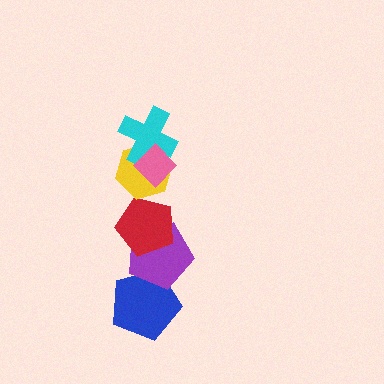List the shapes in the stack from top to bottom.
From top to bottom: the pink diamond, the cyan cross, the yellow hexagon, the red pentagon, the purple pentagon, the blue pentagon.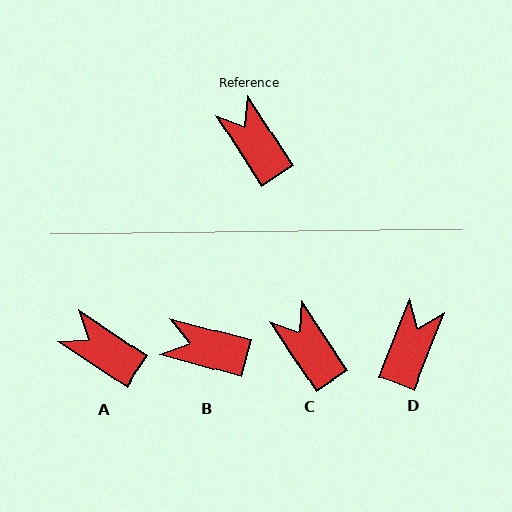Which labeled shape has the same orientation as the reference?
C.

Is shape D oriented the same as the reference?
No, it is off by about 54 degrees.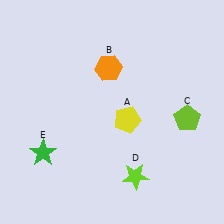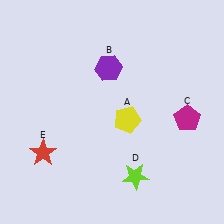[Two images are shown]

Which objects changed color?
B changed from orange to purple. C changed from lime to magenta. E changed from green to red.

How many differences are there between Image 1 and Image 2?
There are 3 differences between the two images.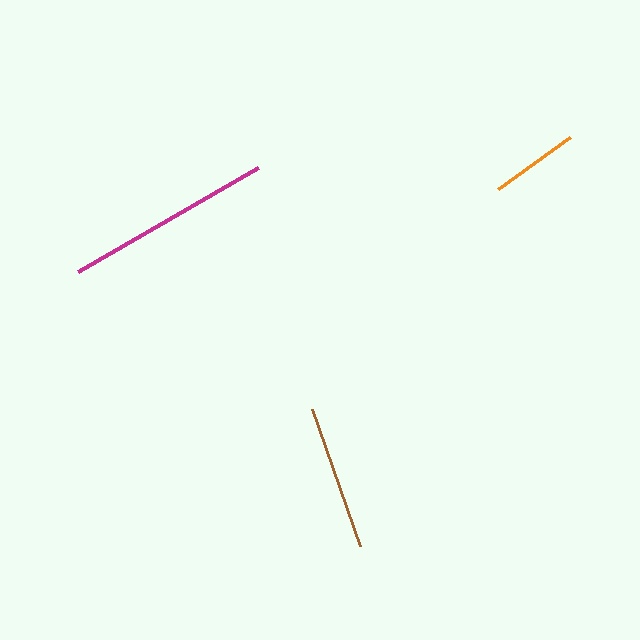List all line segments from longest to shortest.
From longest to shortest: magenta, brown, orange.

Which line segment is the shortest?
The orange line is the shortest at approximately 89 pixels.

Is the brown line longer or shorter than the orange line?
The brown line is longer than the orange line.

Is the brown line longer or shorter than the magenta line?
The magenta line is longer than the brown line.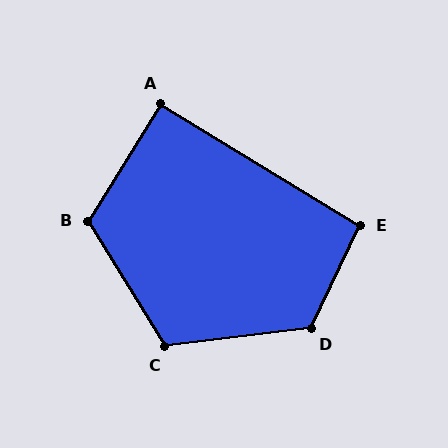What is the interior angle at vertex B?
Approximately 117 degrees (obtuse).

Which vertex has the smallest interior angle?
A, at approximately 90 degrees.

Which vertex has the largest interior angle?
D, at approximately 122 degrees.